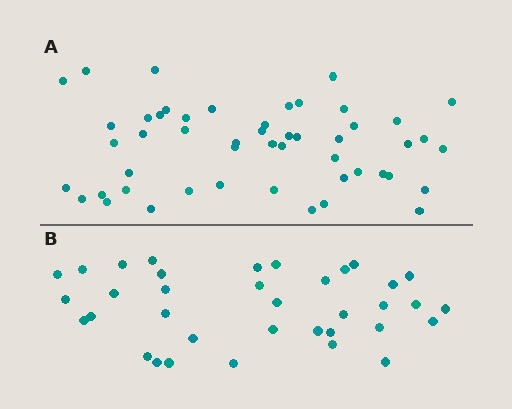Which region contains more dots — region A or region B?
Region A (the top region) has more dots.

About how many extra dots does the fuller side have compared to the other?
Region A has approximately 15 more dots than region B.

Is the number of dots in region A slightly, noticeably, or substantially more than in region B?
Region A has noticeably more, but not dramatically so. The ratio is roughly 1.4 to 1.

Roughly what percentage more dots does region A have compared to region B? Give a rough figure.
About 40% more.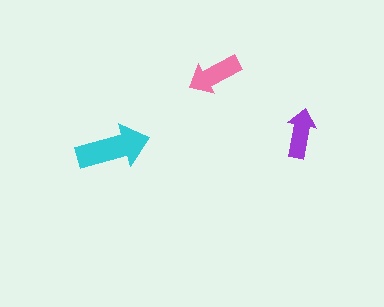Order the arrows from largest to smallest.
the cyan one, the pink one, the purple one.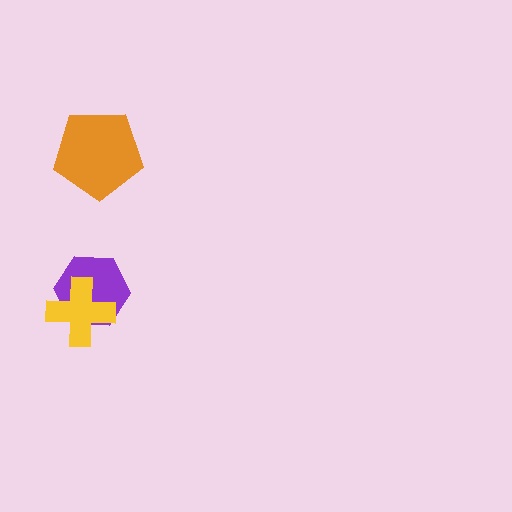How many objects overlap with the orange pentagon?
0 objects overlap with the orange pentagon.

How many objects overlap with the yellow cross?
1 object overlaps with the yellow cross.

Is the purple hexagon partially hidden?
Yes, it is partially covered by another shape.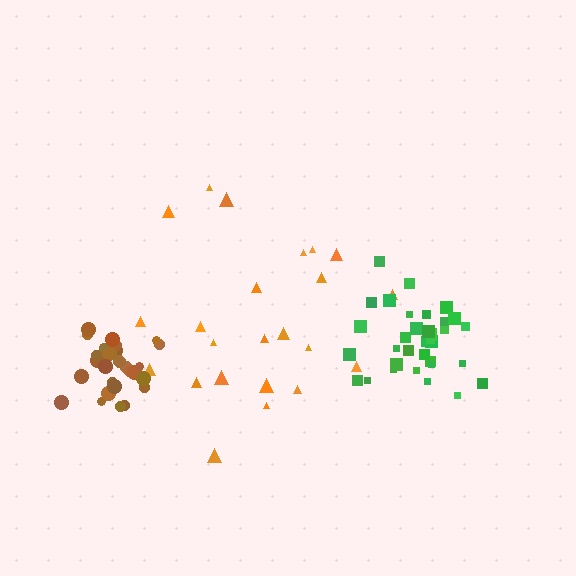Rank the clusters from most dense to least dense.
brown, green, orange.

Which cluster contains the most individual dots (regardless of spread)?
Green (35).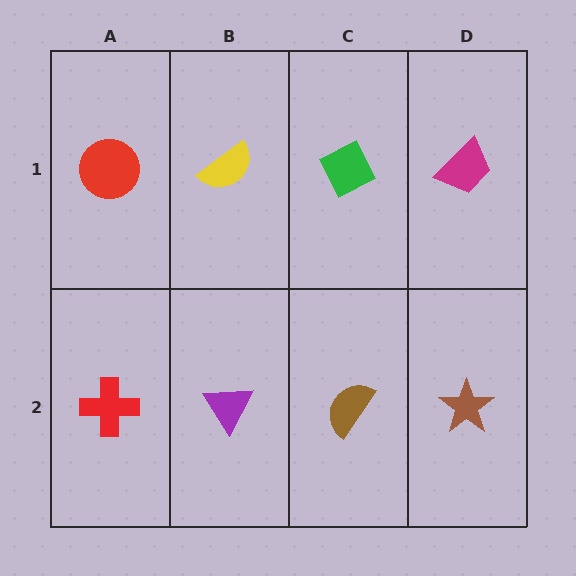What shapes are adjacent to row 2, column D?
A magenta trapezoid (row 1, column D), a brown semicircle (row 2, column C).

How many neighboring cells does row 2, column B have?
3.